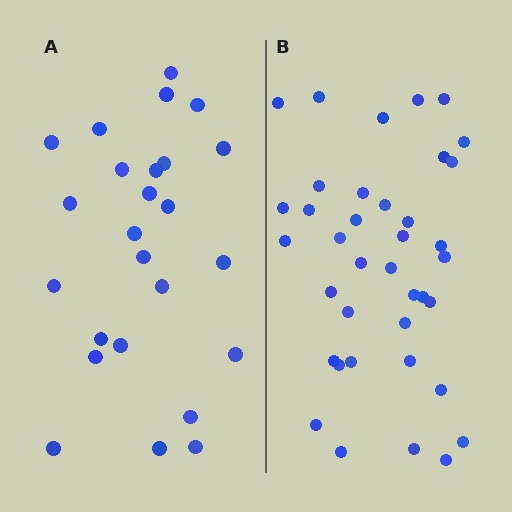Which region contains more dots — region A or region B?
Region B (the right region) has more dots.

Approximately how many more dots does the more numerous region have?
Region B has approximately 15 more dots than region A.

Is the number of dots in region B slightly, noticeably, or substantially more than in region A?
Region B has substantially more. The ratio is roughly 1.5 to 1.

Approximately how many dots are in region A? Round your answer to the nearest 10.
About 20 dots. (The exact count is 25, which rounds to 20.)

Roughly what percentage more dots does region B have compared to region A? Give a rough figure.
About 50% more.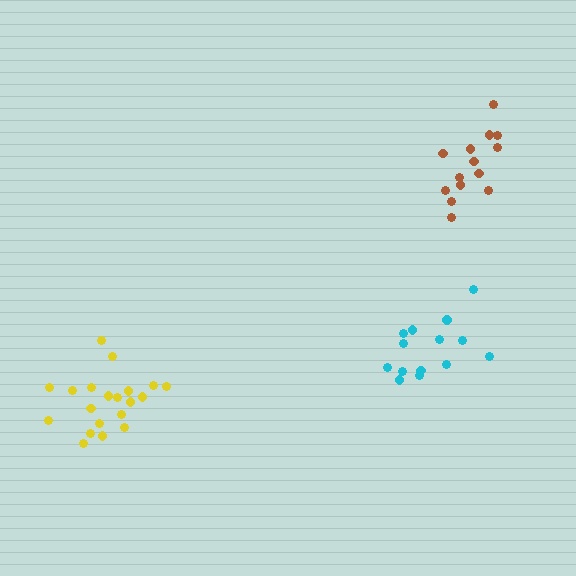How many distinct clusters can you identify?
There are 3 distinct clusters.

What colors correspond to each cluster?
The clusters are colored: yellow, brown, cyan.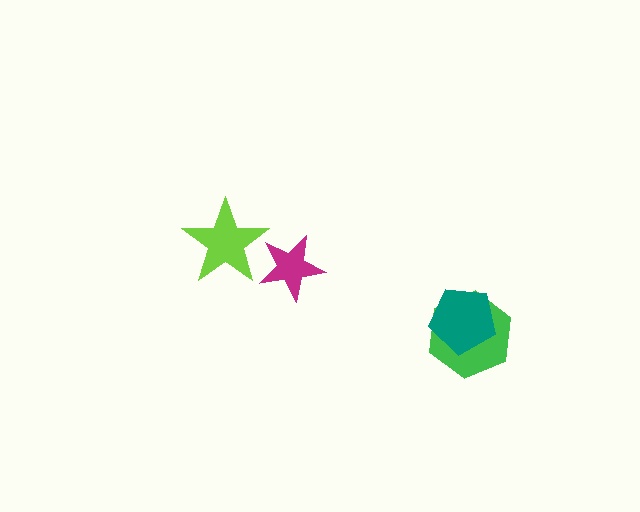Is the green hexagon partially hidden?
Yes, it is partially covered by another shape.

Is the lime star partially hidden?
Yes, it is partially covered by another shape.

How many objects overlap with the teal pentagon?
1 object overlaps with the teal pentagon.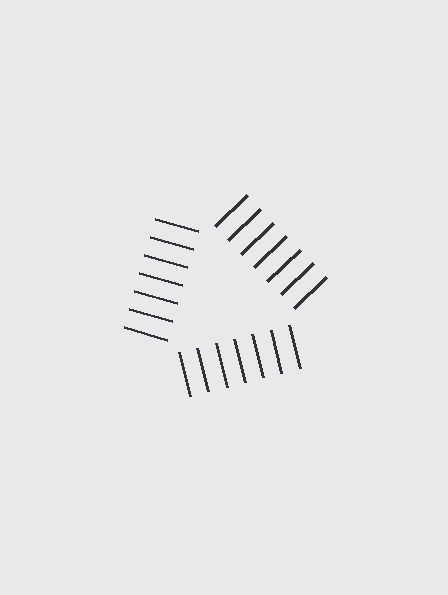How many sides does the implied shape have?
3 sides — the line-ends trace a triangle.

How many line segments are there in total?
21 — 7 along each of the 3 edges.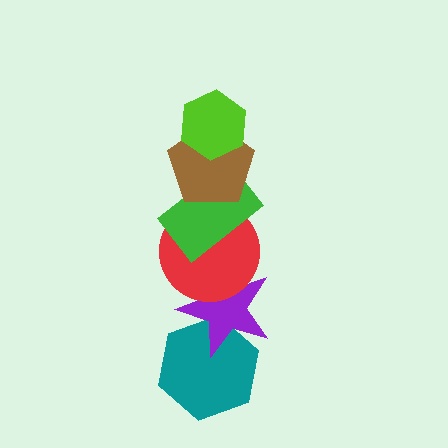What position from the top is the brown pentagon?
The brown pentagon is 2nd from the top.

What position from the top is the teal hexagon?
The teal hexagon is 6th from the top.